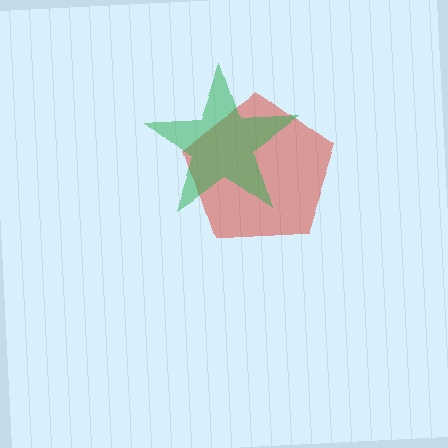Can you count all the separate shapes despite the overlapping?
Yes, there are 2 separate shapes.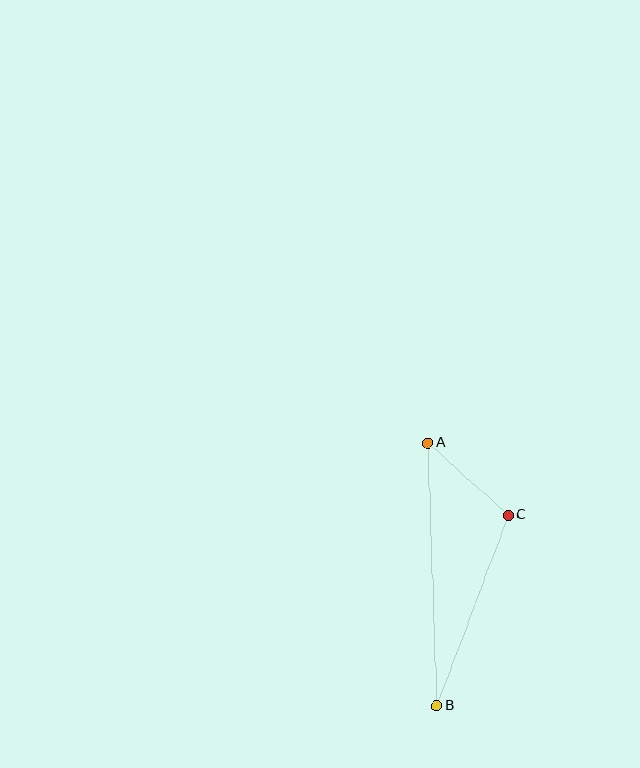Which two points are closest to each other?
Points A and C are closest to each other.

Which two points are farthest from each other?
Points A and B are farthest from each other.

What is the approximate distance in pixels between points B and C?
The distance between B and C is approximately 204 pixels.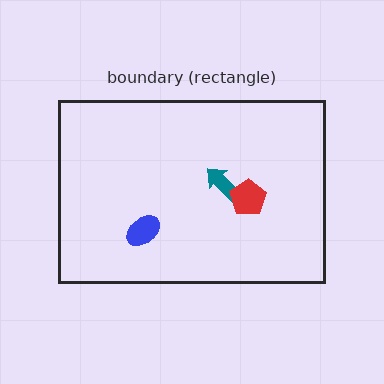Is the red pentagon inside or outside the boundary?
Inside.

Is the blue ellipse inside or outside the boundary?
Inside.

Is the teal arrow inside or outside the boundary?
Inside.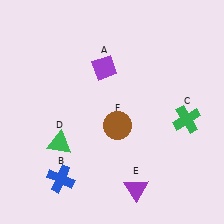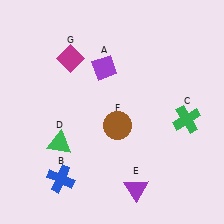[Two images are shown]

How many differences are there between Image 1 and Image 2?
There is 1 difference between the two images.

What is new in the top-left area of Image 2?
A magenta diamond (G) was added in the top-left area of Image 2.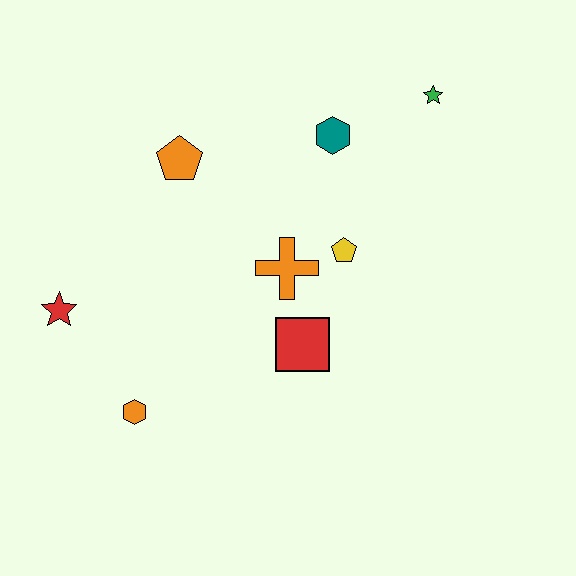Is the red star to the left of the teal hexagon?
Yes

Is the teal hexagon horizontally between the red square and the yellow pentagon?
Yes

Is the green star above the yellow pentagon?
Yes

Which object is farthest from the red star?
The green star is farthest from the red star.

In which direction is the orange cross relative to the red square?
The orange cross is above the red square.